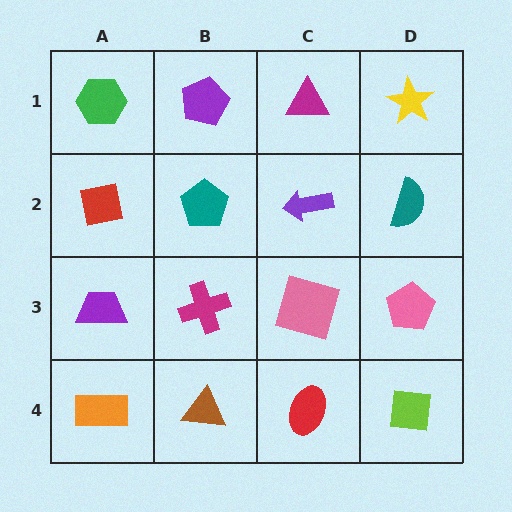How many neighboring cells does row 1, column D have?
2.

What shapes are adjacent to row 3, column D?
A teal semicircle (row 2, column D), a lime square (row 4, column D), a pink square (row 3, column C).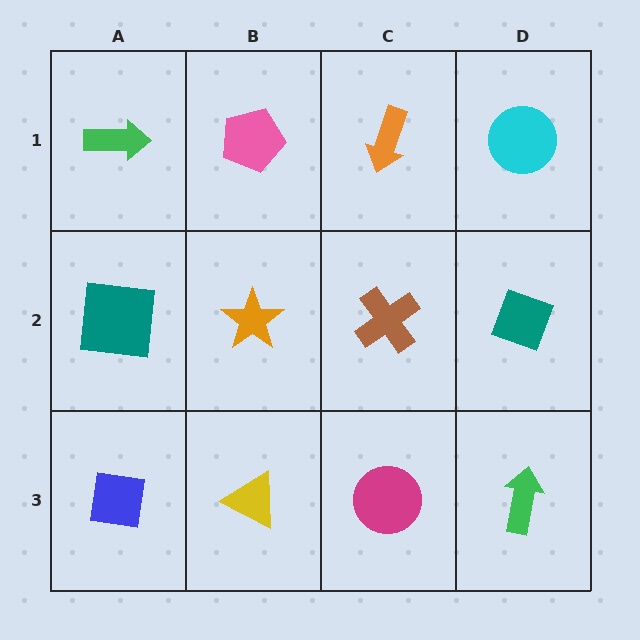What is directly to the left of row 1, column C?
A pink pentagon.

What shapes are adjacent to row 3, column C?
A brown cross (row 2, column C), a yellow triangle (row 3, column B), a green arrow (row 3, column D).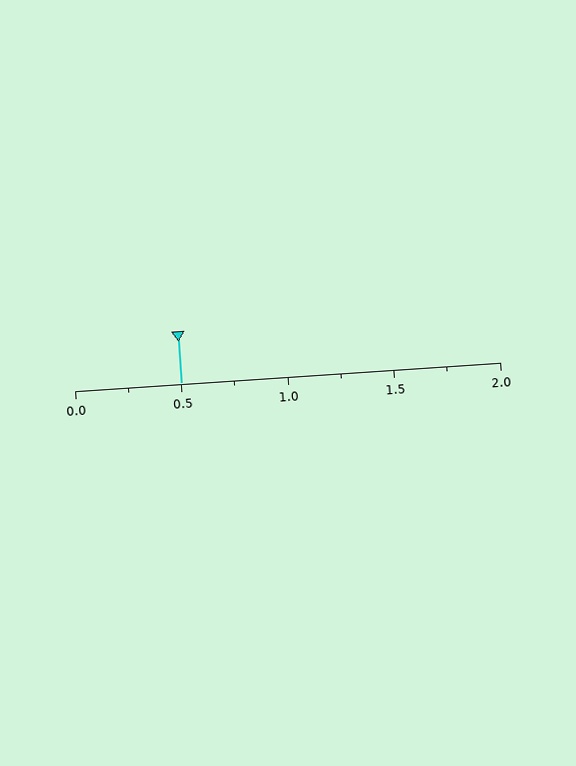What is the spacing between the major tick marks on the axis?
The major ticks are spaced 0.5 apart.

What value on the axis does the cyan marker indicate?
The marker indicates approximately 0.5.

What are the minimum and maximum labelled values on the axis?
The axis runs from 0.0 to 2.0.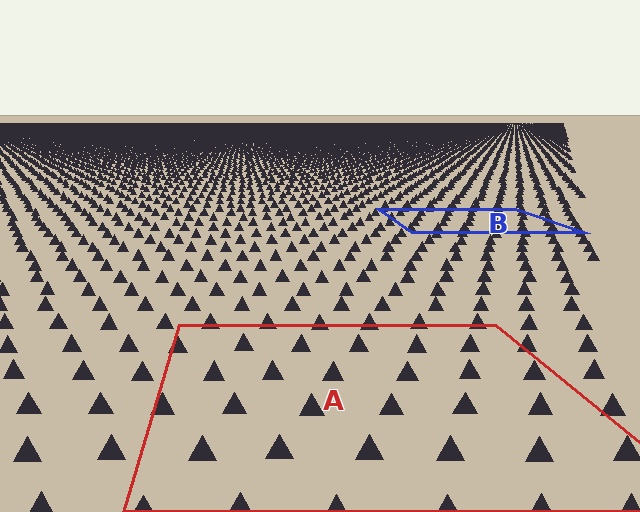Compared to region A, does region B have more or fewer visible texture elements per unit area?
Region B has more texture elements per unit area — they are packed more densely because it is farther away.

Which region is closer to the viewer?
Region A is closer. The texture elements there are larger and more spread out.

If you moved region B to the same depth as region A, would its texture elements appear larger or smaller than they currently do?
They would appear larger. At a closer depth, the same texture elements are projected at a bigger on-screen size.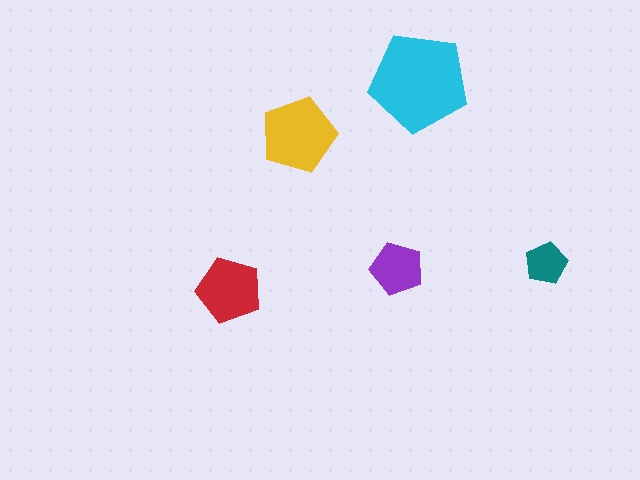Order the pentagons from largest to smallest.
the cyan one, the yellow one, the red one, the purple one, the teal one.